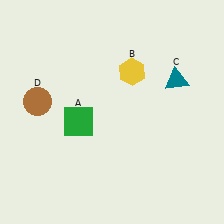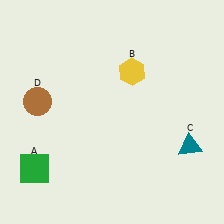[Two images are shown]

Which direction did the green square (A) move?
The green square (A) moved down.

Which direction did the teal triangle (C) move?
The teal triangle (C) moved down.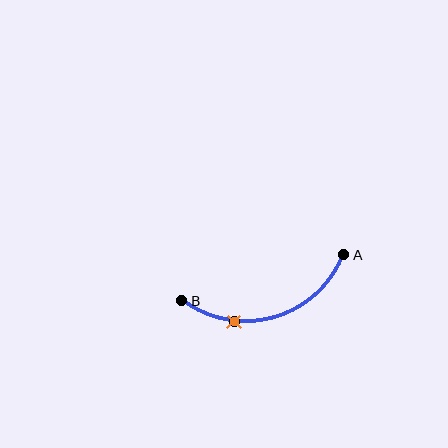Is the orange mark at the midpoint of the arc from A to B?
No. The orange mark lies on the arc but is closer to endpoint B. The arc midpoint would be at the point on the curve equidistant along the arc from both A and B.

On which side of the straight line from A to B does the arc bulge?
The arc bulges below the straight line connecting A and B.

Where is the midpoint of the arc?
The arc midpoint is the point on the curve farthest from the straight line joining A and B. It sits below that line.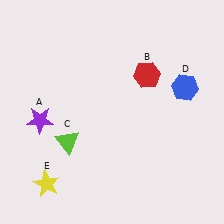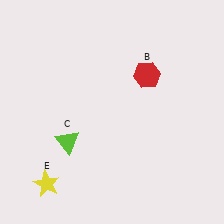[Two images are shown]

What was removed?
The blue hexagon (D), the purple star (A) were removed in Image 2.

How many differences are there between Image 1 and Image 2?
There are 2 differences between the two images.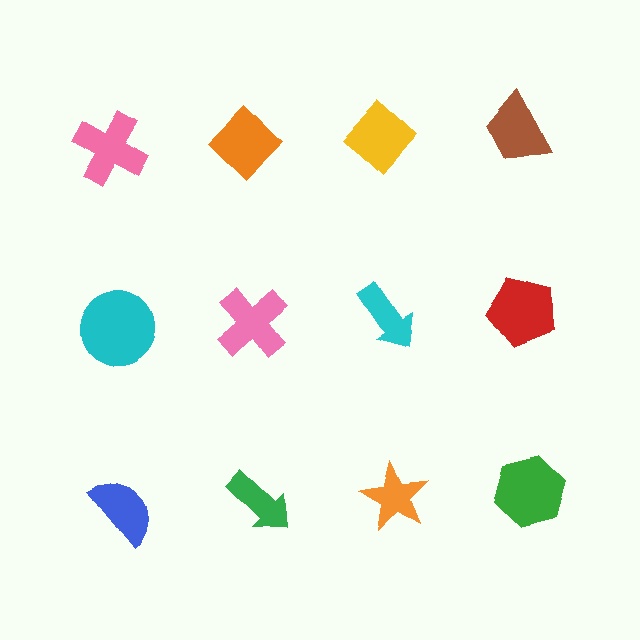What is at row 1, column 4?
A brown trapezoid.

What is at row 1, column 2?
An orange diamond.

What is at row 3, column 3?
An orange star.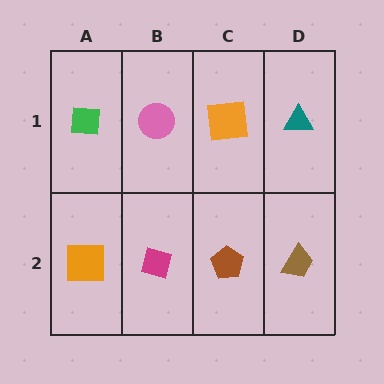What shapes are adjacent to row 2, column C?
An orange square (row 1, column C), a magenta diamond (row 2, column B), a brown trapezoid (row 2, column D).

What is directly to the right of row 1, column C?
A teal triangle.